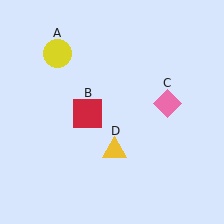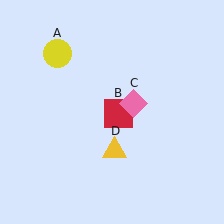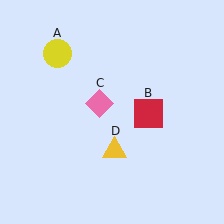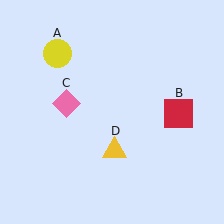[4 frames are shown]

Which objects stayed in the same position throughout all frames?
Yellow circle (object A) and yellow triangle (object D) remained stationary.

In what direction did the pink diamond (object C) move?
The pink diamond (object C) moved left.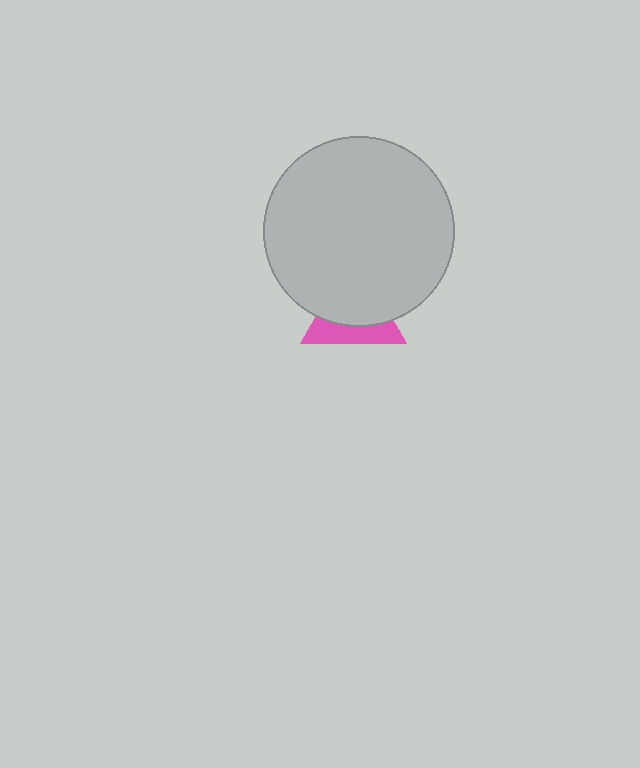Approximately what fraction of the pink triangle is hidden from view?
Roughly 63% of the pink triangle is hidden behind the light gray circle.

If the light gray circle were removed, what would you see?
You would see the complete pink triangle.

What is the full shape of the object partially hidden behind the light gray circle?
The partially hidden object is a pink triangle.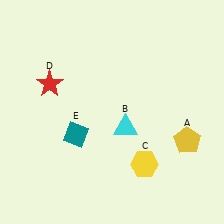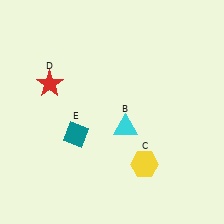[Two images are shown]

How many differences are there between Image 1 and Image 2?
There is 1 difference between the two images.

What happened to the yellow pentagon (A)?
The yellow pentagon (A) was removed in Image 2. It was in the bottom-right area of Image 1.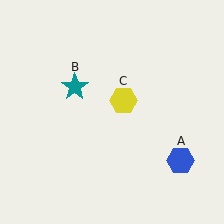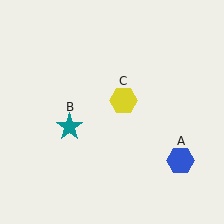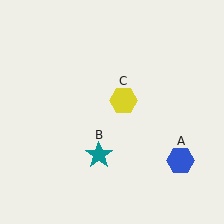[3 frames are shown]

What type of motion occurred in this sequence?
The teal star (object B) rotated counterclockwise around the center of the scene.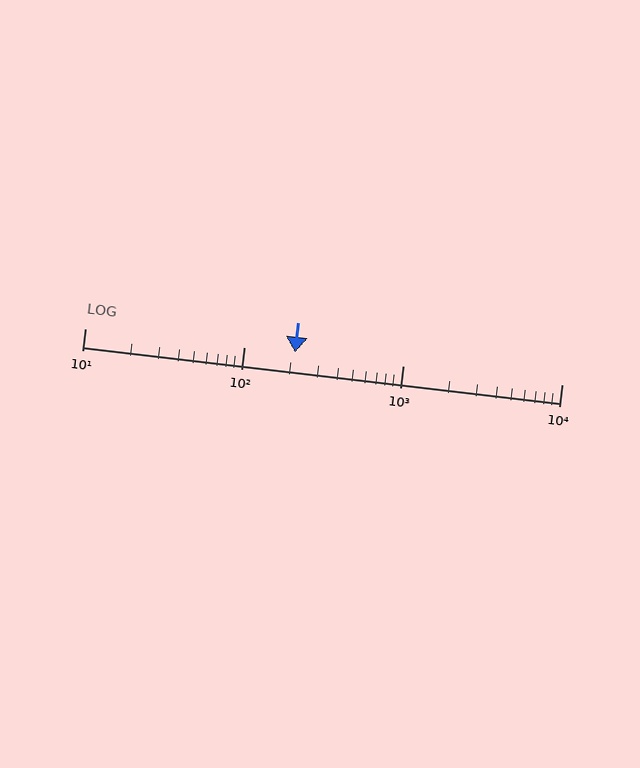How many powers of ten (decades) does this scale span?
The scale spans 3 decades, from 10 to 10000.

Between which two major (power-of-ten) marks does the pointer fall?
The pointer is between 100 and 1000.